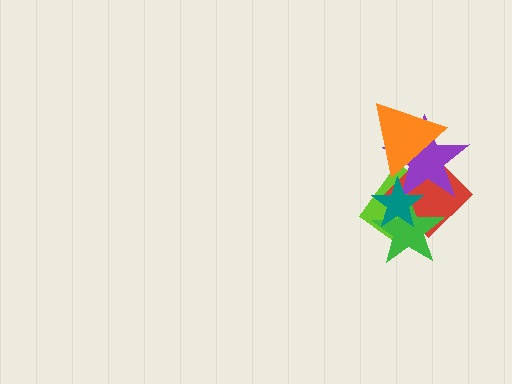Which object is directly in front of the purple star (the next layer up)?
The teal star is directly in front of the purple star.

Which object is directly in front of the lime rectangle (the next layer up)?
The red diamond is directly in front of the lime rectangle.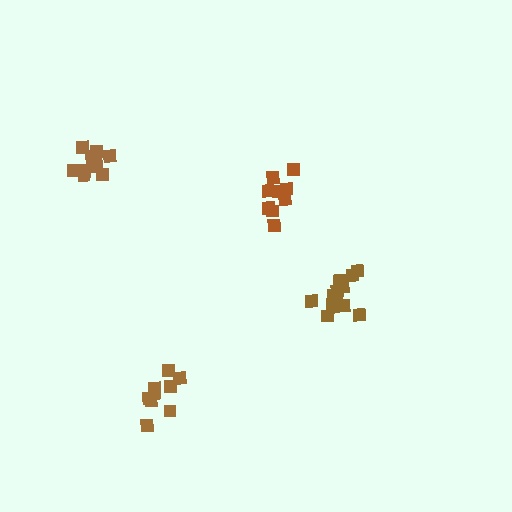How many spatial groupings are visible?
There are 4 spatial groupings.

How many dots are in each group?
Group 1: 9 dots, Group 2: 9 dots, Group 3: 11 dots, Group 4: 13 dots (42 total).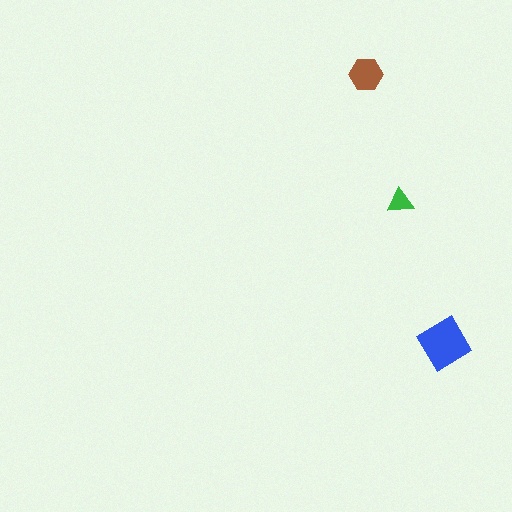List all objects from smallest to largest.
The green triangle, the brown hexagon, the blue diamond.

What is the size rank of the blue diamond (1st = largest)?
1st.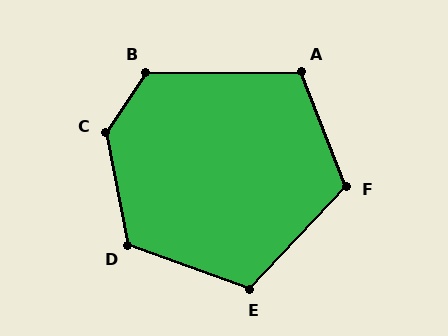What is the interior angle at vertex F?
Approximately 115 degrees (obtuse).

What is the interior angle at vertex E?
Approximately 114 degrees (obtuse).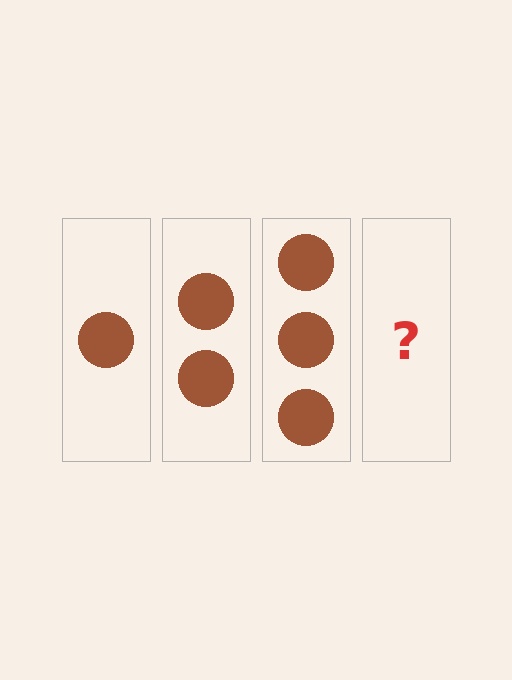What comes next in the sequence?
The next element should be 4 circles.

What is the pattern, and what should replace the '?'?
The pattern is that each step adds one more circle. The '?' should be 4 circles.